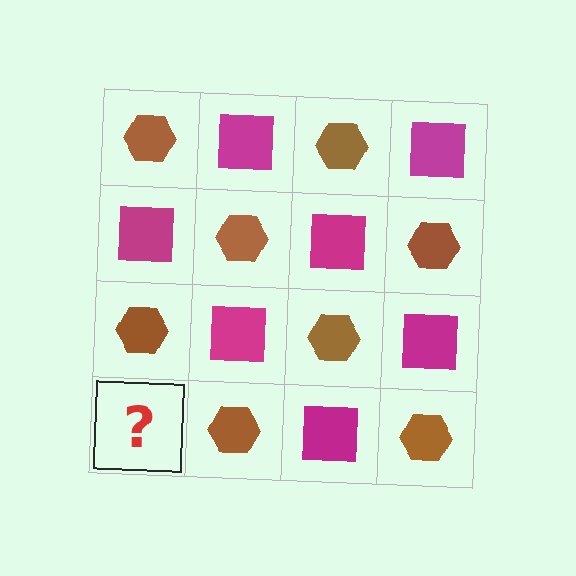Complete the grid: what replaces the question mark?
The question mark should be replaced with a magenta square.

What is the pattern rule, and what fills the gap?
The rule is that it alternates brown hexagon and magenta square in a checkerboard pattern. The gap should be filled with a magenta square.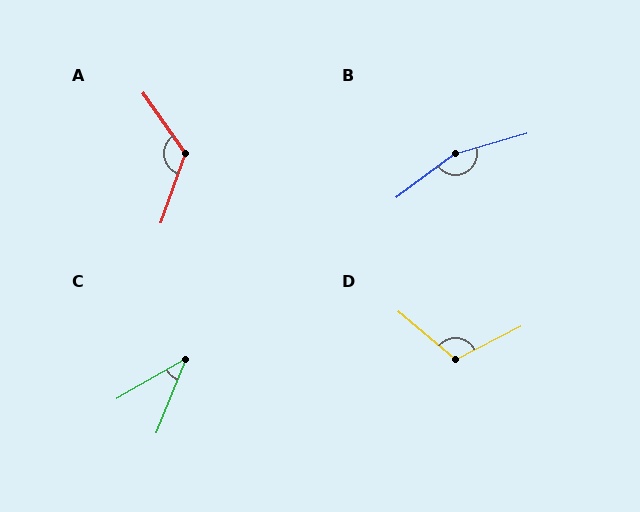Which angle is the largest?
B, at approximately 160 degrees.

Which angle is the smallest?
C, at approximately 38 degrees.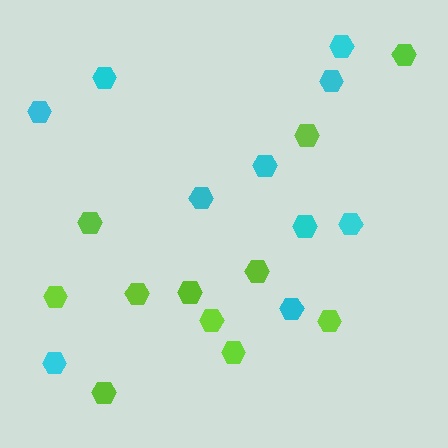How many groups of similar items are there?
There are 2 groups: one group of lime hexagons (11) and one group of cyan hexagons (10).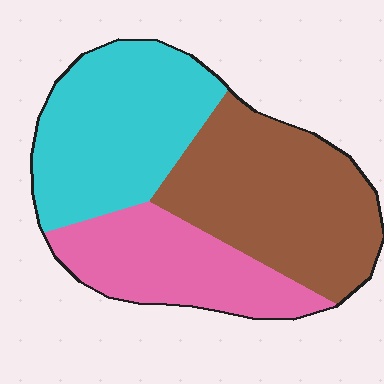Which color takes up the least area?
Pink, at roughly 25%.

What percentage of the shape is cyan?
Cyan covers about 35% of the shape.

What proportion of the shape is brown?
Brown covers about 40% of the shape.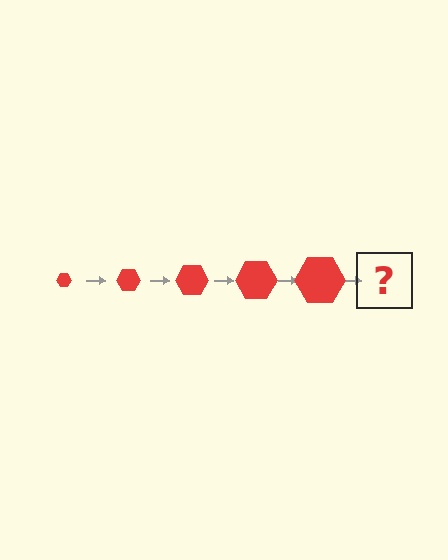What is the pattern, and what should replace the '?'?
The pattern is that the hexagon gets progressively larger each step. The '?' should be a red hexagon, larger than the previous one.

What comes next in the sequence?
The next element should be a red hexagon, larger than the previous one.